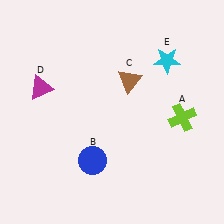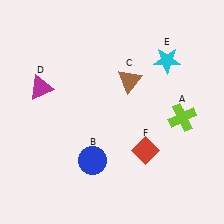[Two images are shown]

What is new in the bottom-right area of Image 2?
A red diamond (F) was added in the bottom-right area of Image 2.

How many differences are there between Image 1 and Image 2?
There is 1 difference between the two images.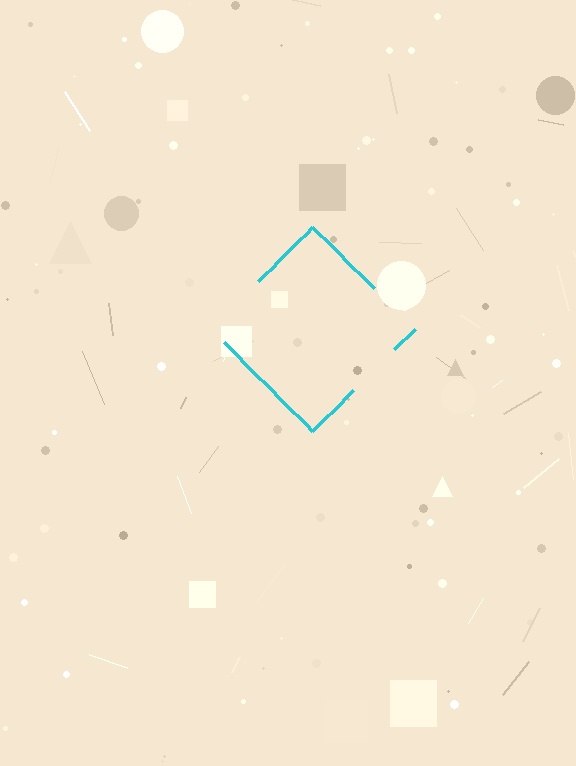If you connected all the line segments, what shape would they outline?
They would outline a diamond.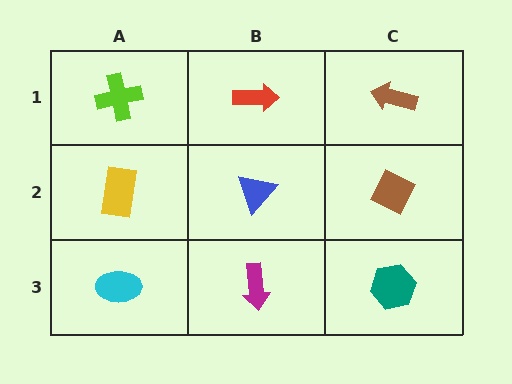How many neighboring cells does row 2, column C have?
3.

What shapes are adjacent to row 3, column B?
A blue triangle (row 2, column B), a cyan ellipse (row 3, column A), a teal hexagon (row 3, column C).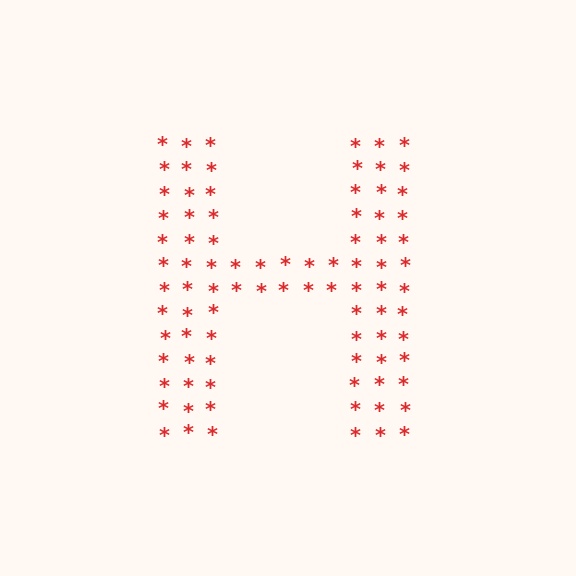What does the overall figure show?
The overall figure shows the letter H.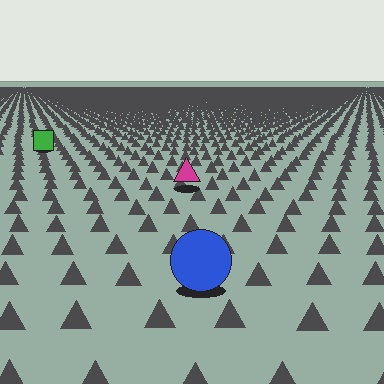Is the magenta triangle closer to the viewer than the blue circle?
No. The blue circle is closer — you can tell from the texture gradient: the ground texture is coarser near it.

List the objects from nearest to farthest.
From nearest to farthest: the blue circle, the magenta triangle, the green square.